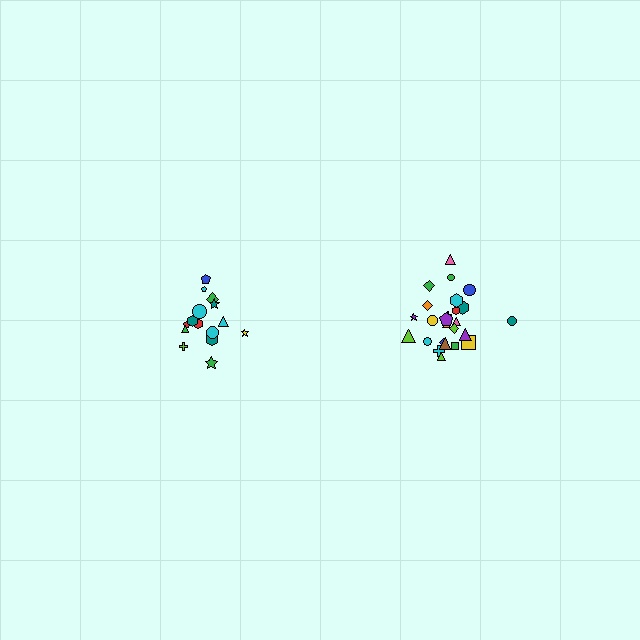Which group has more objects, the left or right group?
The right group.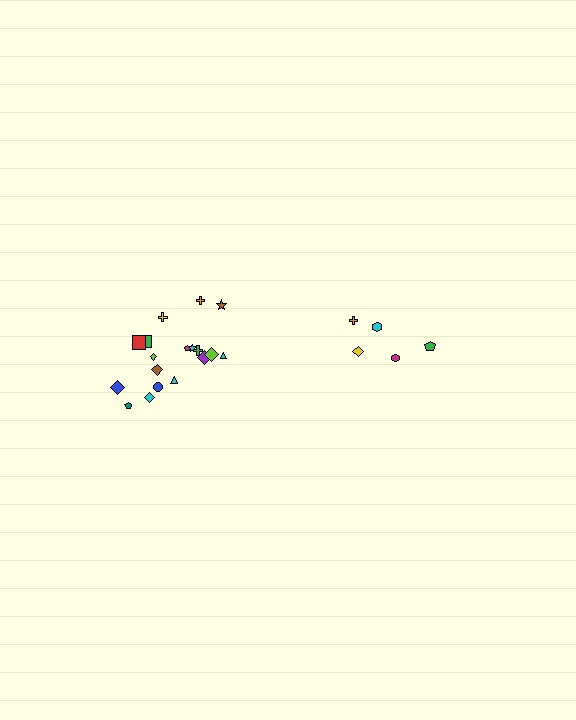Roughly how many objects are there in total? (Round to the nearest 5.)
Roughly 25 objects in total.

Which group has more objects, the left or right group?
The left group.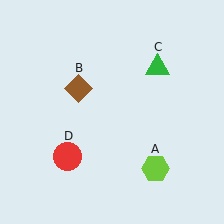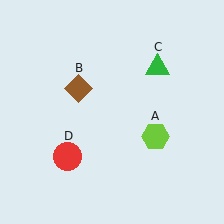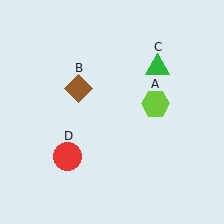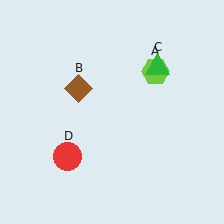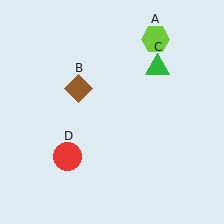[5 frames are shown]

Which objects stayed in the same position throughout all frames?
Brown diamond (object B) and green triangle (object C) and red circle (object D) remained stationary.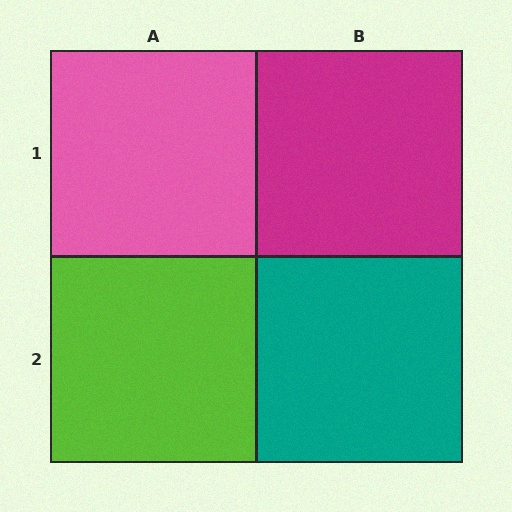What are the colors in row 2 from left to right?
Lime, teal.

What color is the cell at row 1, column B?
Magenta.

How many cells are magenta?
1 cell is magenta.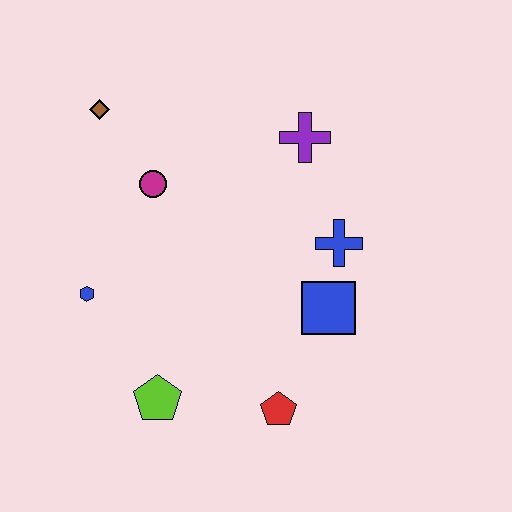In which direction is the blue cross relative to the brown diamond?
The blue cross is to the right of the brown diamond.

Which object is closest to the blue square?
The blue cross is closest to the blue square.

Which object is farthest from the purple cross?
The lime pentagon is farthest from the purple cross.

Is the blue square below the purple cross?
Yes